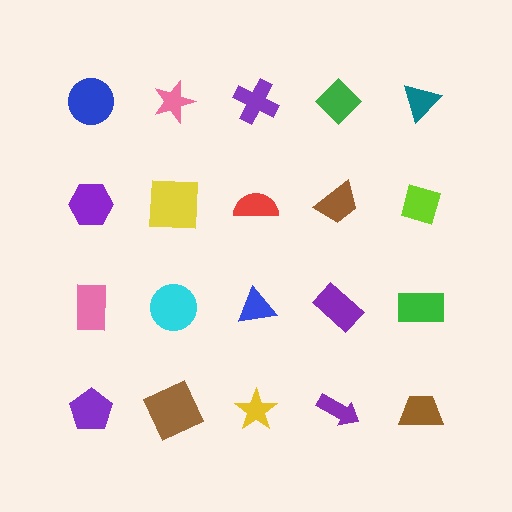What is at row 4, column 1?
A purple pentagon.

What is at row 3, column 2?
A cyan circle.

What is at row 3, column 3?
A blue triangle.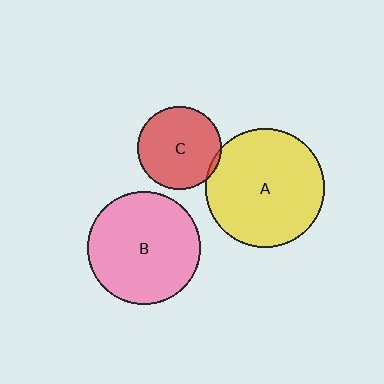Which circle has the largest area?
Circle A (yellow).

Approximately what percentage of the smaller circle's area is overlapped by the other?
Approximately 5%.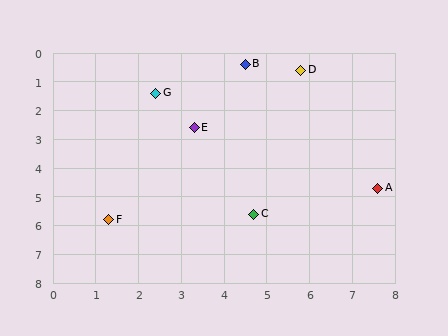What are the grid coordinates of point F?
Point F is at approximately (1.3, 5.8).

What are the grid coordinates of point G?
Point G is at approximately (2.4, 1.4).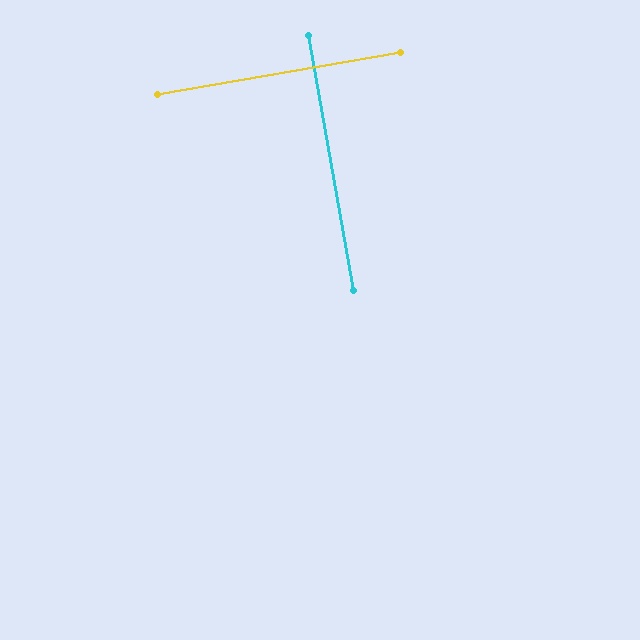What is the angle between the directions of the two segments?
Approximately 90 degrees.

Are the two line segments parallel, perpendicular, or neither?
Perpendicular — they meet at approximately 90°.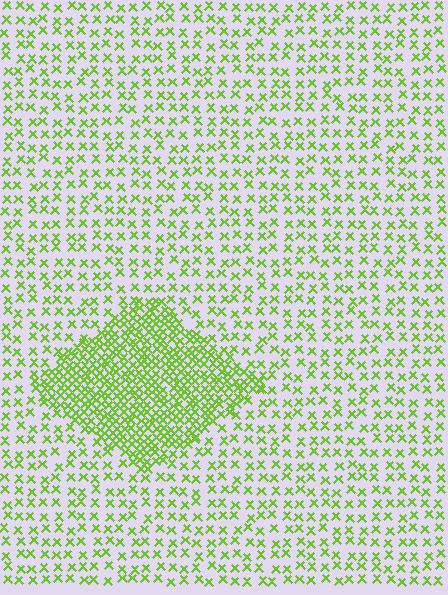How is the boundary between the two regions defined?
The boundary is defined by a change in element density (approximately 2.5x ratio). All elements are the same color, size, and shape.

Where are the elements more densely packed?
The elements are more densely packed inside the diamond boundary.